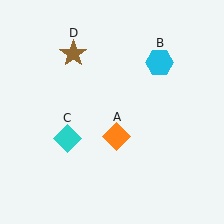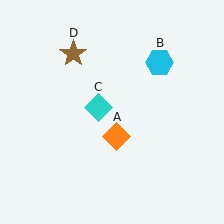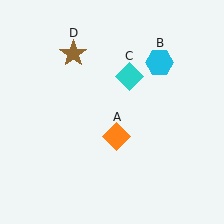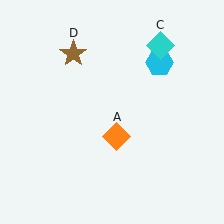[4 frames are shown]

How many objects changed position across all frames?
1 object changed position: cyan diamond (object C).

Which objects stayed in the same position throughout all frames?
Orange diamond (object A) and cyan hexagon (object B) and brown star (object D) remained stationary.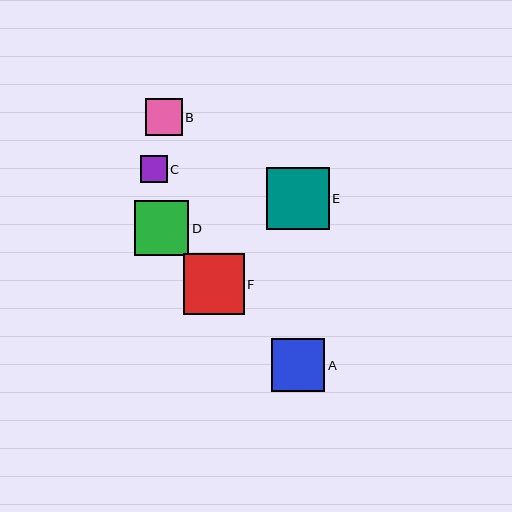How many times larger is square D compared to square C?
Square D is approximately 2.0 times the size of square C.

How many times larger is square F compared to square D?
Square F is approximately 1.1 times the size of square D.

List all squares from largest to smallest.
From largest to smallest: E, F, D, A, B, C.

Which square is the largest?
Square E is the largest with a size of approximately 62 pixels.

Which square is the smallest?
Square C is the smallest with a size of approximately 27 pixels.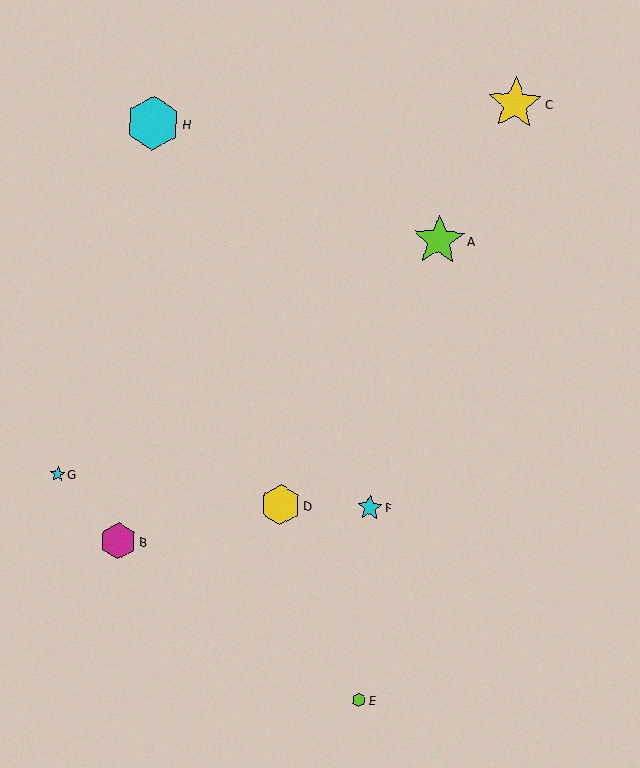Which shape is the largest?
The yellow star (labeled C) is the largest.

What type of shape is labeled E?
Shape E is a lime hexagon.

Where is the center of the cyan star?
The center of the cyan star is at (58, 474).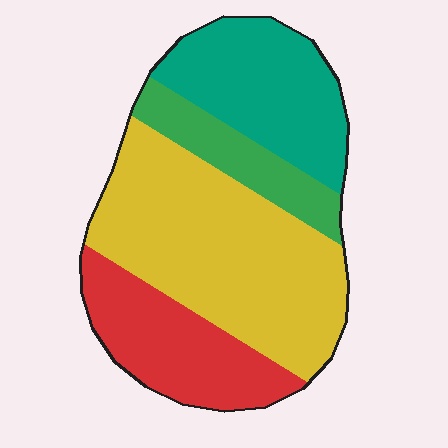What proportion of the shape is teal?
Teal covers about 25% of the shape.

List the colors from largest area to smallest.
From largest to smallest: yellow, teal, red, green.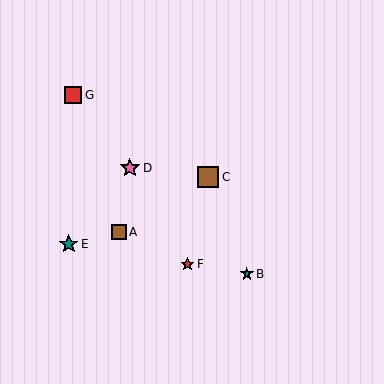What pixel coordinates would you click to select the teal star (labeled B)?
Click at (247, 274) to select the teal star B.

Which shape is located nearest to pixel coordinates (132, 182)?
The pink star (labeled D) at (130, 168) is nearest to that location.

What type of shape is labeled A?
Shape A is a brown square.